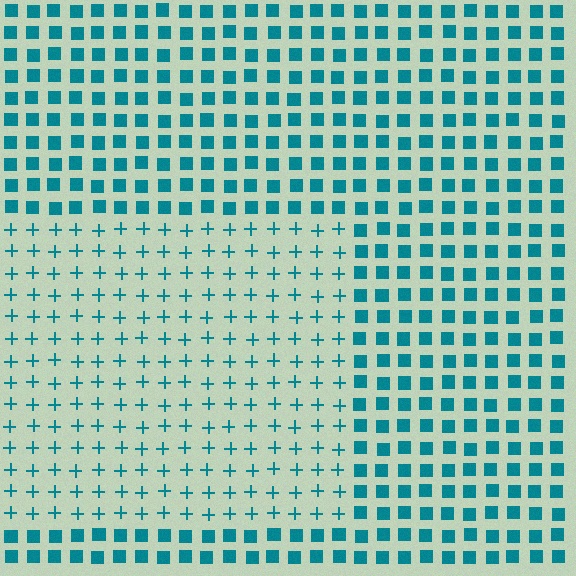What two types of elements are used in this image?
The image uses plus signs inside the rectangle region and squares outside it.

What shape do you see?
I see a rectangle.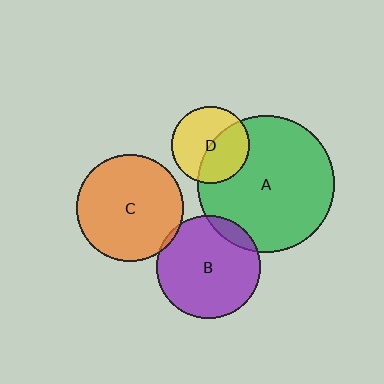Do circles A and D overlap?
Yes.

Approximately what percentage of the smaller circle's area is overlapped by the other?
Approximately 45%.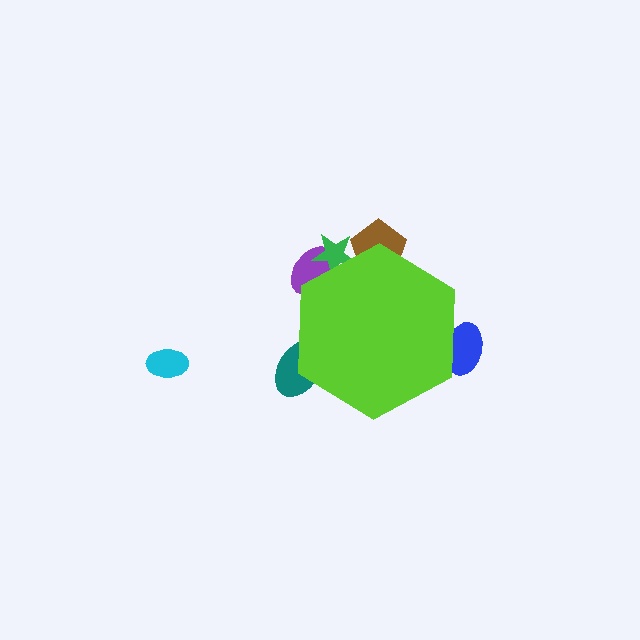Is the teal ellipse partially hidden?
Yes, the teal ellipse is partially hidden behind the lime hexagon.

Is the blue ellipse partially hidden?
Yes, the blue ellipse is partially hidden behind the lime hexagon.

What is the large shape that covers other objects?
A lime hexagon.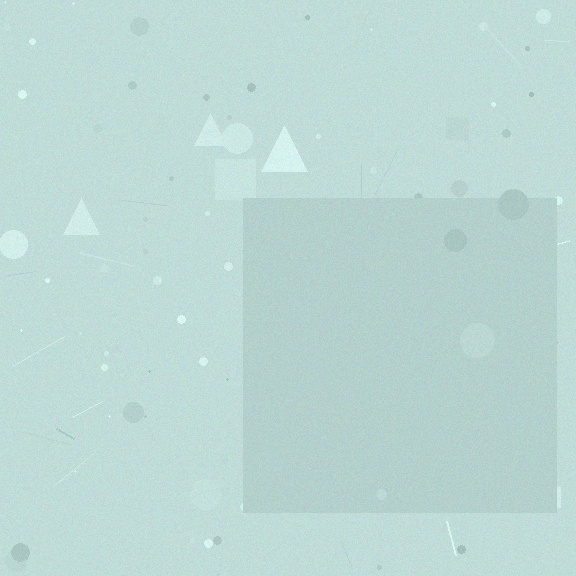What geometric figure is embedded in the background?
A square is embedded in the background.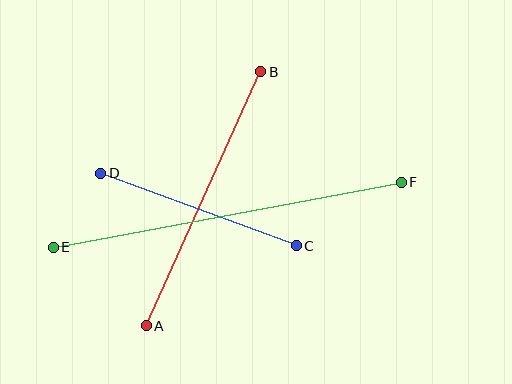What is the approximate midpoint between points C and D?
The midpoint is at approximately (198, 209) pixels.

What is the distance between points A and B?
The distance is approximately 279 pixels.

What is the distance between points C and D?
The distance is approximately 209 pixels.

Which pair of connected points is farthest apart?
Points E and F are farthest apart.